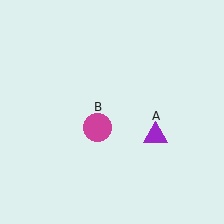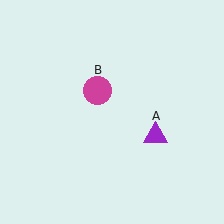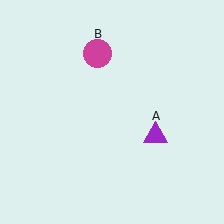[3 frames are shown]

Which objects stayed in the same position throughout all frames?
Purple triangle (object A) remained stationary.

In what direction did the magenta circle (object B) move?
The magenta circle (object B) moved up.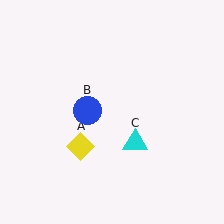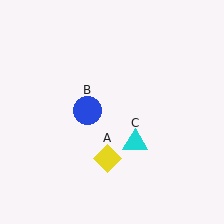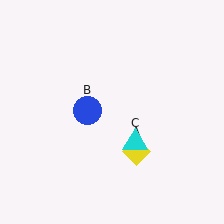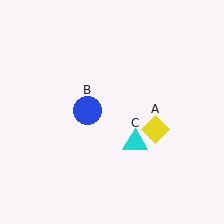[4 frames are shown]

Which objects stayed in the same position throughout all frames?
Blue circle (object B) and cyan triangle (object C) remained stationary.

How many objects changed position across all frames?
1 object changed position: yellow diamond (object A).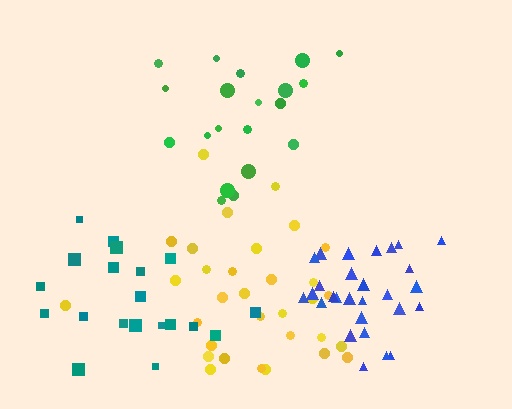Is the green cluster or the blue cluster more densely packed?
Blue.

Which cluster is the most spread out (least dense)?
Yellow.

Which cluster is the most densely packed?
Blue.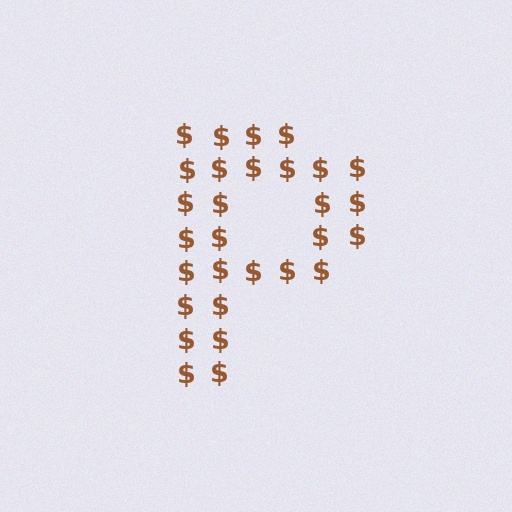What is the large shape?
The large shape is the letter P.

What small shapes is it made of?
It is made of small dollar signs.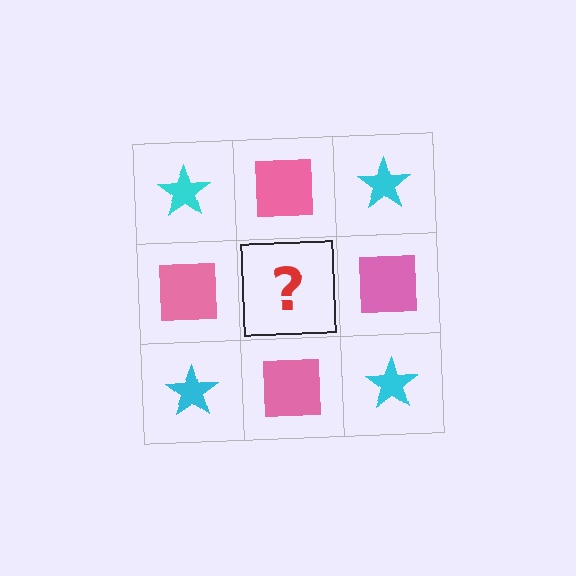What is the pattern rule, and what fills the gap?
The rule is that it alternates cyan star and pink square in a checkerboard pattern. The gap should be filled with a cyan star.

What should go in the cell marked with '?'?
The missing cell should contain a cyan star.